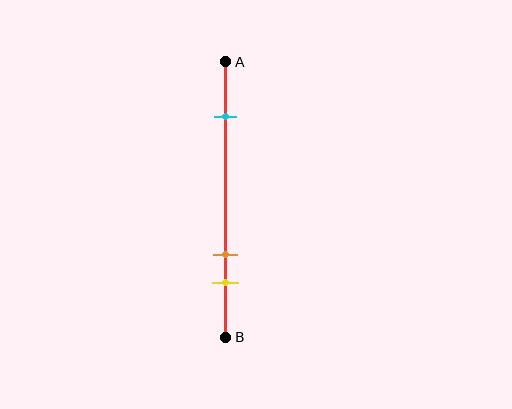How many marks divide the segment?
There are 3 marks dividing the segment.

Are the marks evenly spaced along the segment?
No, the marks are not evenly spaced.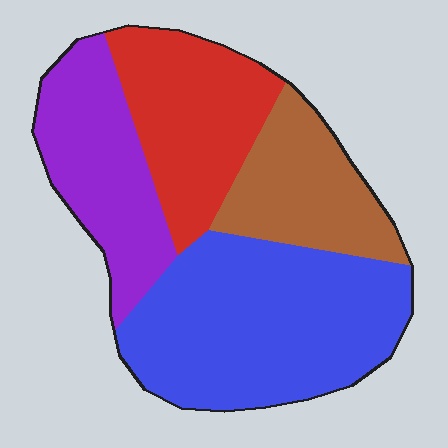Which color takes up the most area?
Blue, at roughly 40%.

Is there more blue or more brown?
Blue.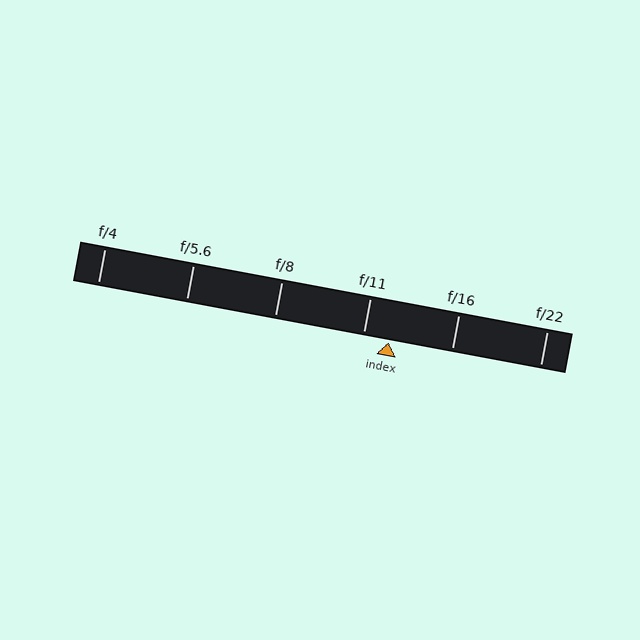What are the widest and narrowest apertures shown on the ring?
The widest aperture shown is f/4 and the narrowest is f/22.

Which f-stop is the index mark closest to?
The index mark is closest to f/11.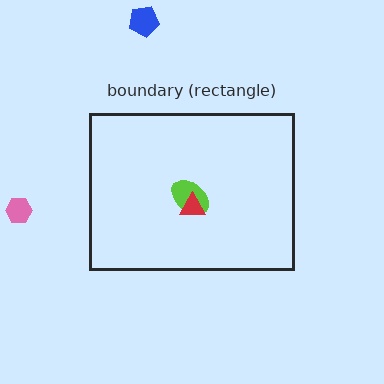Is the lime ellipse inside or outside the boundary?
Inside.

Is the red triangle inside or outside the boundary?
Inside.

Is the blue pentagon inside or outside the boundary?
Outside.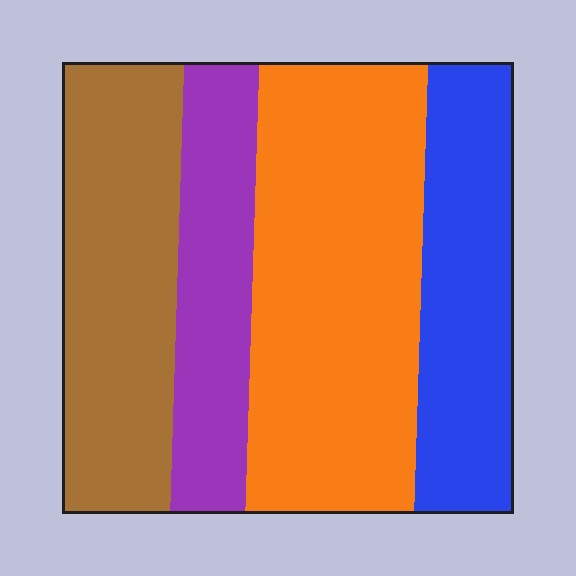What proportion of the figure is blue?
Blue covers around 20% of the figure.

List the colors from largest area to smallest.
From largest to smallest: orange, brown, blue, purple.